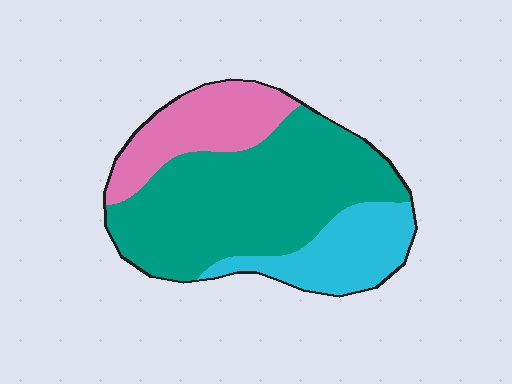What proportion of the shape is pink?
Pink takes up about one fifth (1/5) of the shape.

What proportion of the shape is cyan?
Cyan takes up about one fifth (1/5) of the shape.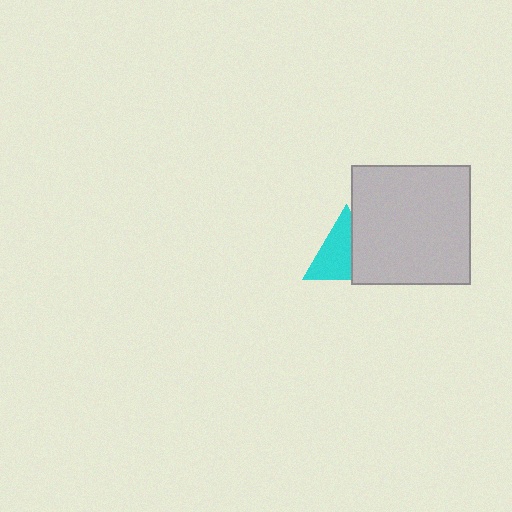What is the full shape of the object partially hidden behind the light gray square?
The partially hidden object is a cyan triangle.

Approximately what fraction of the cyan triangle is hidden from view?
Roughly 39% of the cyan triangle is hidden behind the light gray square.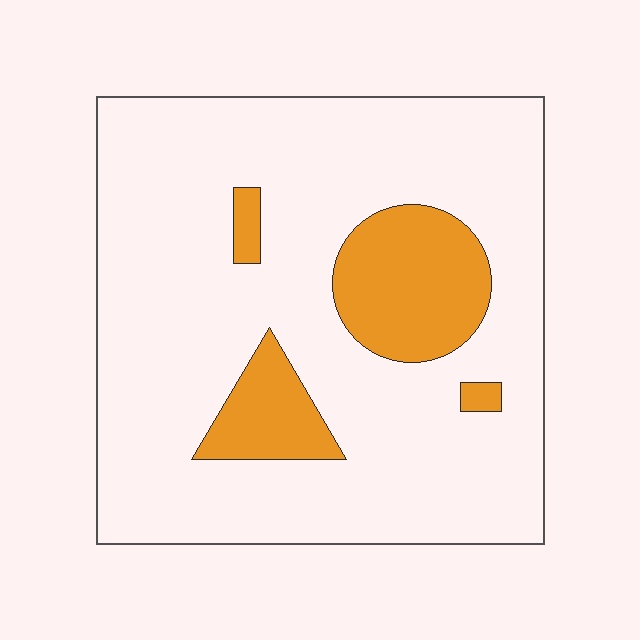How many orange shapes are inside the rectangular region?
4.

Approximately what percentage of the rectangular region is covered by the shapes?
Approximately 15%.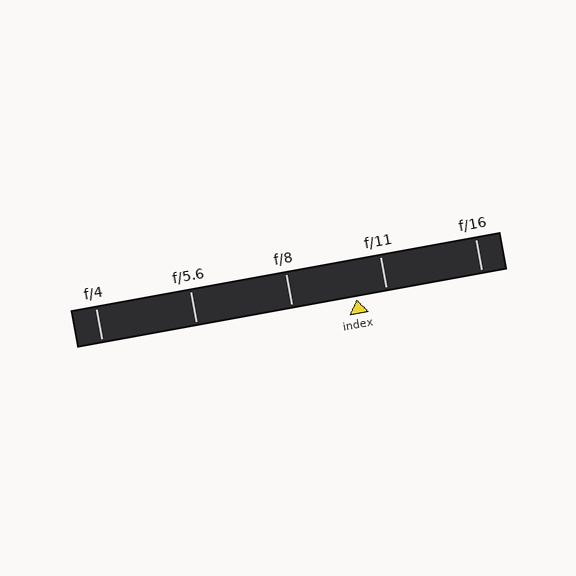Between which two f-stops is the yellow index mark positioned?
The index mark is between f/8 and f/11.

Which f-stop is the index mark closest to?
The index mark is closest to f/11.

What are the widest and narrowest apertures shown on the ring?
The widest aperture shown is f/4 and the narrowest is f/16.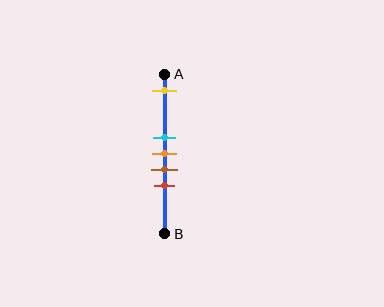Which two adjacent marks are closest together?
The cyan and orange marks are the closest adjacent pair.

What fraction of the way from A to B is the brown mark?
The brown mark is approximately 60% (0.6) of the way from A to B.